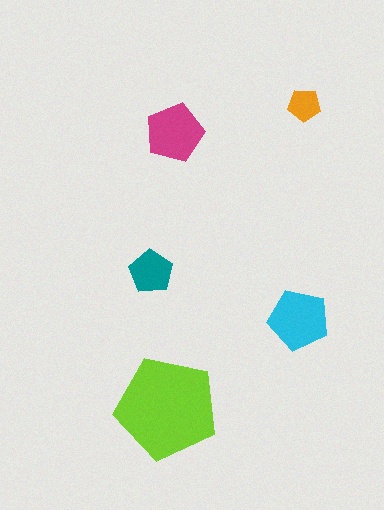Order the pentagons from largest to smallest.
the lime one, the cyan one, the magenta one, the teal one, the orange one.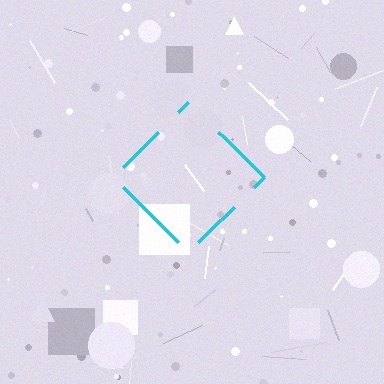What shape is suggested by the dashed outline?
The dashed outline suggests a diamond.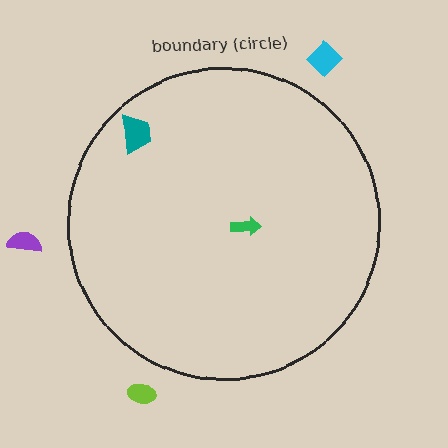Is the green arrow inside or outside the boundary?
Inside.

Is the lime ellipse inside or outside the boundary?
Outside.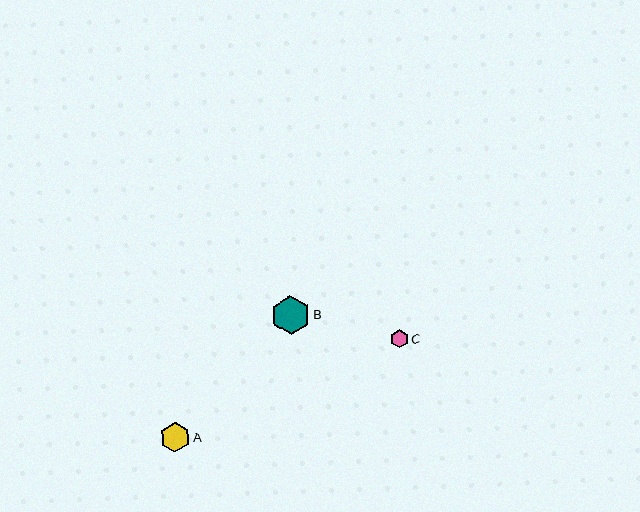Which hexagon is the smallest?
Hexagon C is the smallest with a size of approximately 18 pixels.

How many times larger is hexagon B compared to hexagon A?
Hexagon B is approximately 1.3 times the size of hexagon A.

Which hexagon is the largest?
Hexagon B is the largest with a size of approximately 39 pixels.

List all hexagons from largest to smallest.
From largest to smallest: B, A, C.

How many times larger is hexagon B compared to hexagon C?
Hexagon B is approximately 2.2 times the size of hexagon C.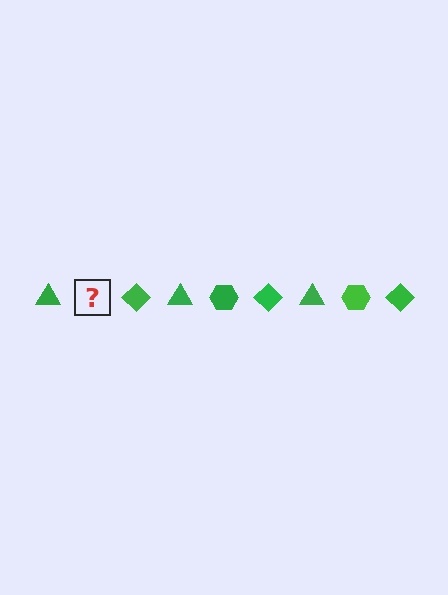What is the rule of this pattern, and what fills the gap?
The rule is that the pattern cycles through triangle, hexagon, diamond shapes in green. The gap should be filled with a green hexagon.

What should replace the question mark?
The question mark should be replaced with a green hexagon.